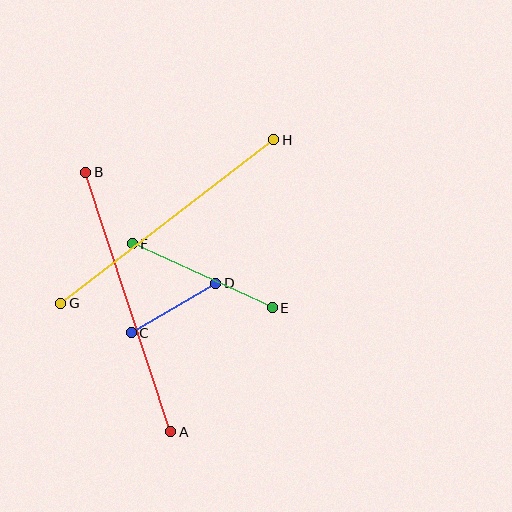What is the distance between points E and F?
The distance is approximately 154 pixels.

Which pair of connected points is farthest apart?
Points A and B are farthest apart.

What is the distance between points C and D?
The distance is approximately 98 pixels.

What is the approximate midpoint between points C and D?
The midpoint is at approximately (174, 308) pixels.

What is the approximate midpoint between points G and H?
The midpoint is at approximately (167, 221) pixels.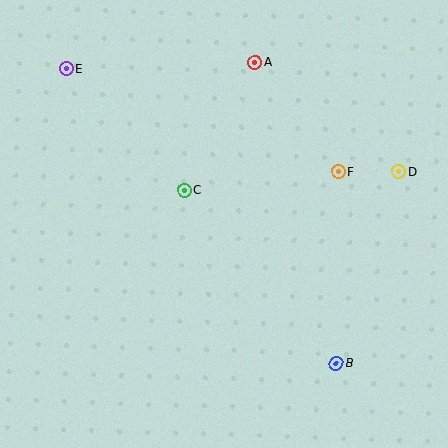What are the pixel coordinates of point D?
Point D is at (399, 171).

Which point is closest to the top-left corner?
Point E is closest to the top-left corner.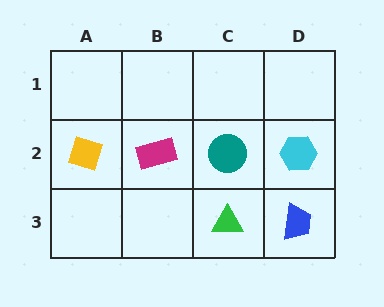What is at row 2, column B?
A magenta rectangle.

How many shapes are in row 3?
2 shapes.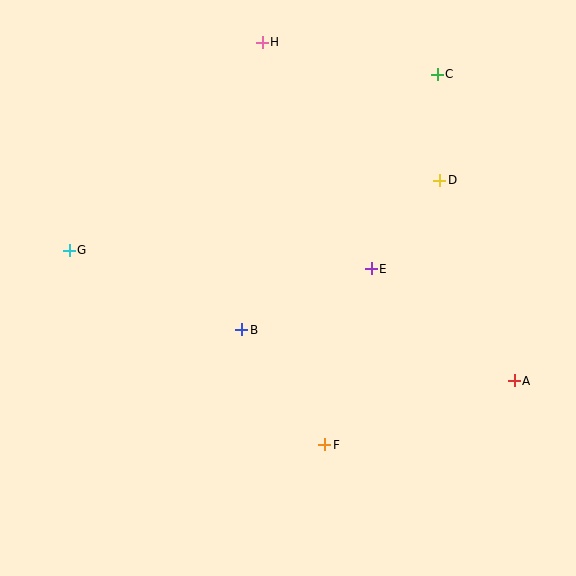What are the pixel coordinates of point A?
Point A is at (514, 381).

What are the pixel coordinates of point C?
Point C is at (437, 74).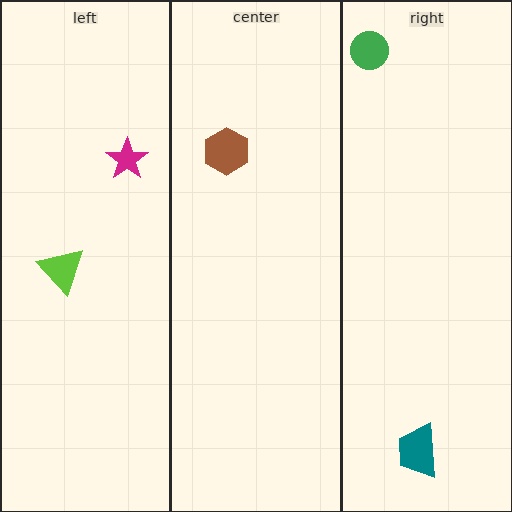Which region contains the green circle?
The right region.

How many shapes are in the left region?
2.